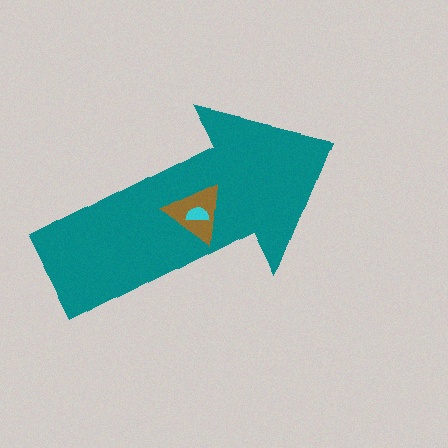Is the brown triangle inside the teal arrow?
Yes.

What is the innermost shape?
The cyan semicircle.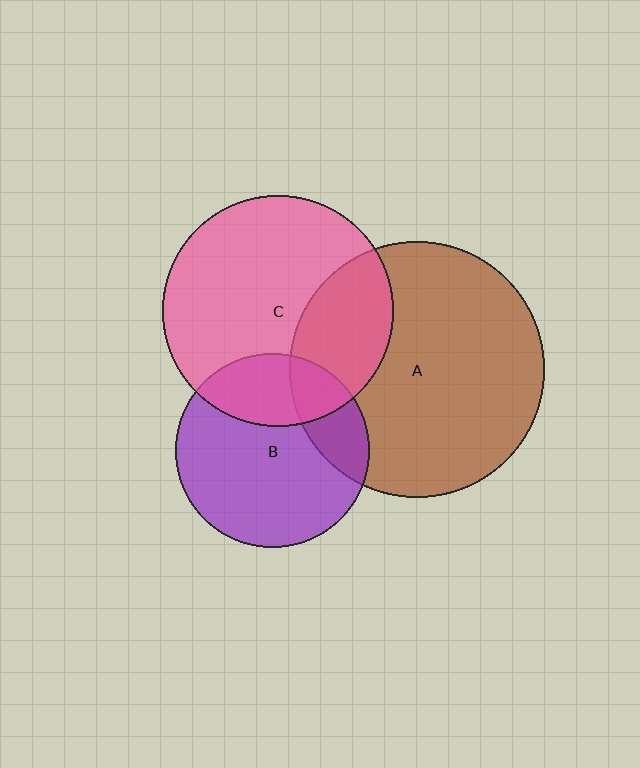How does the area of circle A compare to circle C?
Approximately 1.2 times.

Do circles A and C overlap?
Yes.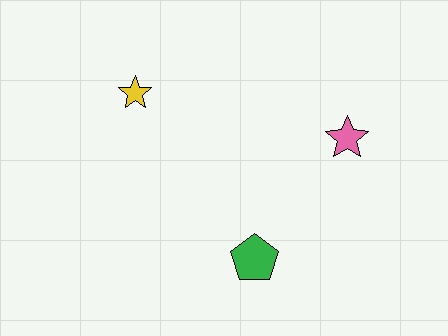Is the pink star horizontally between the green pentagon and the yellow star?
No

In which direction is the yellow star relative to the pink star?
The yellow star is to the left of the pink star.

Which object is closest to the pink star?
The green pentagon is closest to the pink star.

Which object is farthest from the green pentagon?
The yellow star is farthest from the green pentagon.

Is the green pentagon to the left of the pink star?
Yes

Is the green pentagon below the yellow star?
Yes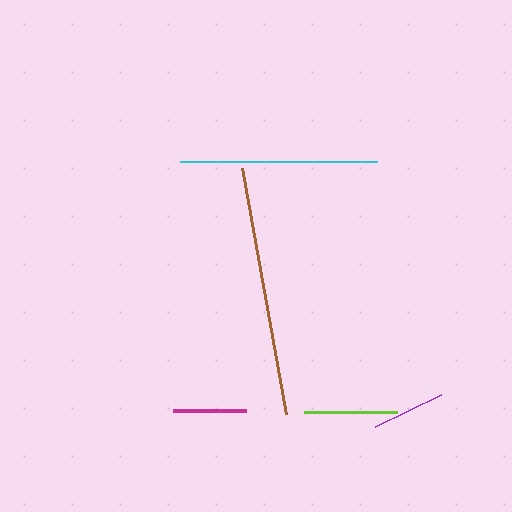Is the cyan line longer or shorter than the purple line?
The cyan line is longer than the purple line.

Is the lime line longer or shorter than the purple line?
The lime line is longer than the purple line.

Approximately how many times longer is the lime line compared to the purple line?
The lime line is approximately 1.3 times the length of the purple line.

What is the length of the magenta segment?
The magenta segment is approximately 73 pixels long.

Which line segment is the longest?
The brown line is the longest at approximately 250 pixels.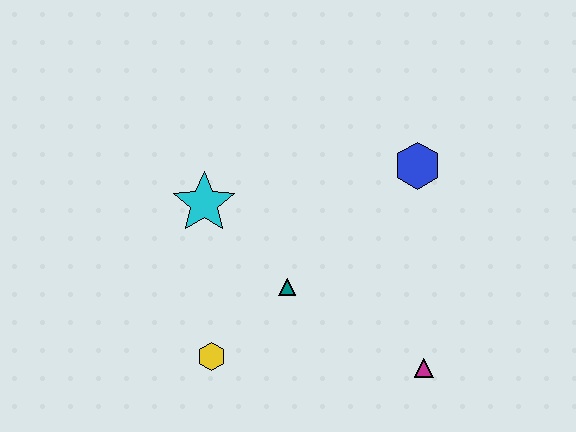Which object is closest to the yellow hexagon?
The teal triangle is closest to the yellow hexagon.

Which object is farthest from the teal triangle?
The blue hexagon is farthest from the teal triangle.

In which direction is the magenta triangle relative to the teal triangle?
The magenta triangle is to the right of the teal triangle.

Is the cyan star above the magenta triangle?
Yes